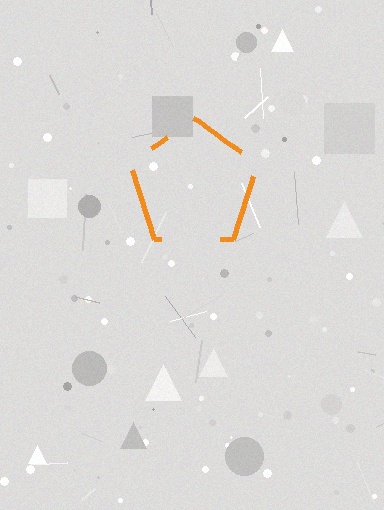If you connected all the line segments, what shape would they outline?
They would outline a pentagon.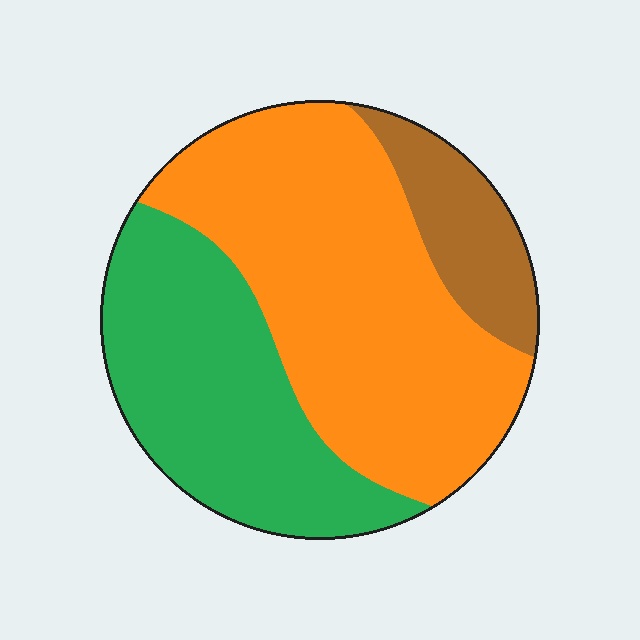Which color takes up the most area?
Orange, at roughly 50%.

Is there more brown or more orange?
Orange.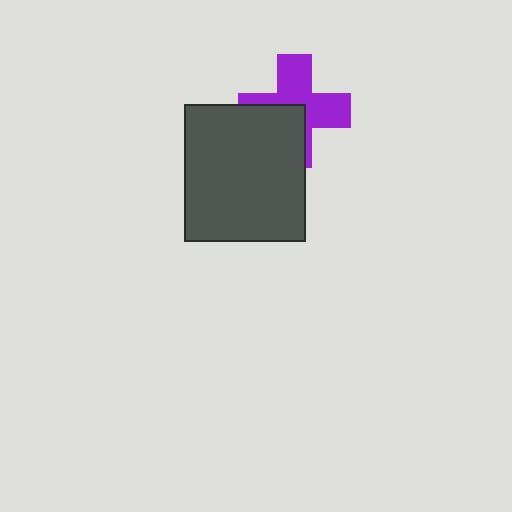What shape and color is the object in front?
The object in front is a dark gray rectangle.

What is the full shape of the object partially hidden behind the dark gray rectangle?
The partially hidden object is a purple cross.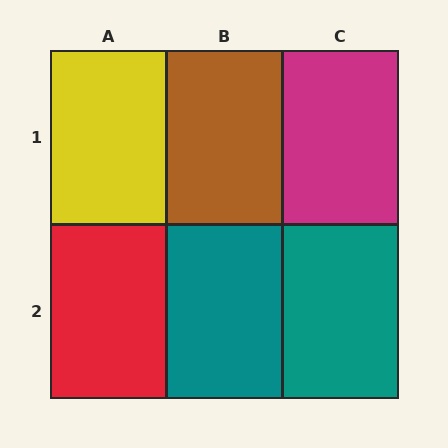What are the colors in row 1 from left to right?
Yellow, brown, magenta.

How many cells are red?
1 cell is red.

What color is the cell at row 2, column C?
Teal.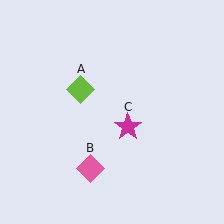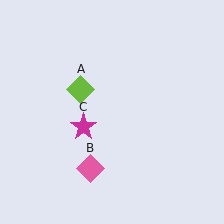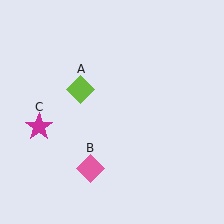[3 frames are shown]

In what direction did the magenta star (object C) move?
The magenta star (object C) moved left.